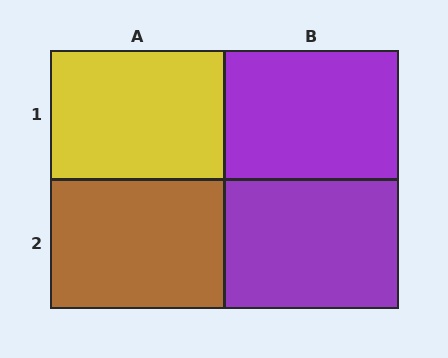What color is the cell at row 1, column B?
Purple.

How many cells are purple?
2 cells are purple.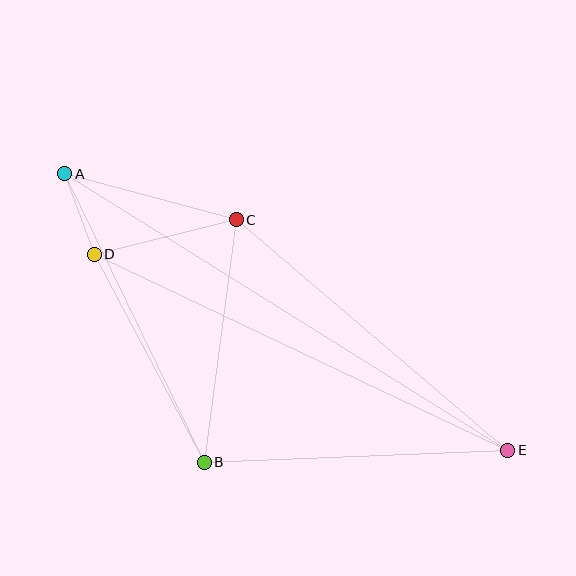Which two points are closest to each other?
Points A and D are closest to each other.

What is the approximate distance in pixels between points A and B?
The distance between A and B is approximately 320 pixels.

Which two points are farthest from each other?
Points A and E are farthest from each other.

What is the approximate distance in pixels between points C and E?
The distance between C and E is approximately 356 pixels.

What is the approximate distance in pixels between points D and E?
The distance between D and E is approximately 457 pixels.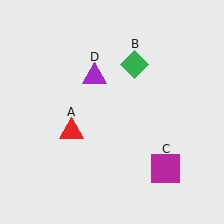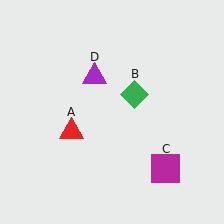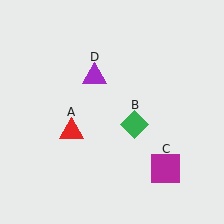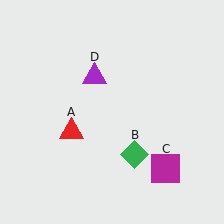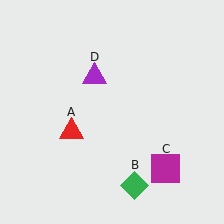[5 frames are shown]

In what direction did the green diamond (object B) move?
The green diamond (object B) moved down.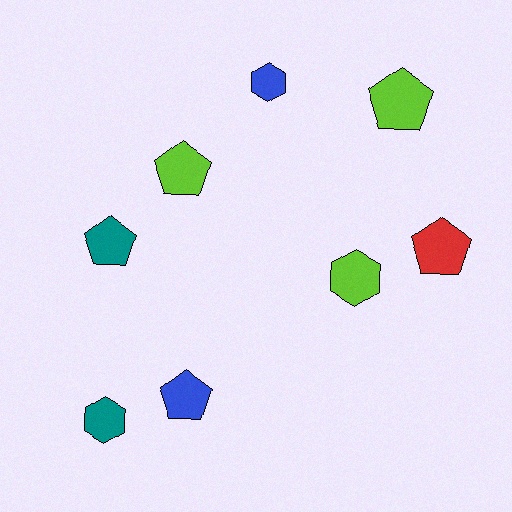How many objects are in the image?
There are 8 objects.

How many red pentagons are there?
There is 1 red pentagon.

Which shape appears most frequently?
Pentagon, with 5 objects.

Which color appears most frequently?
Lime, with 3 objects.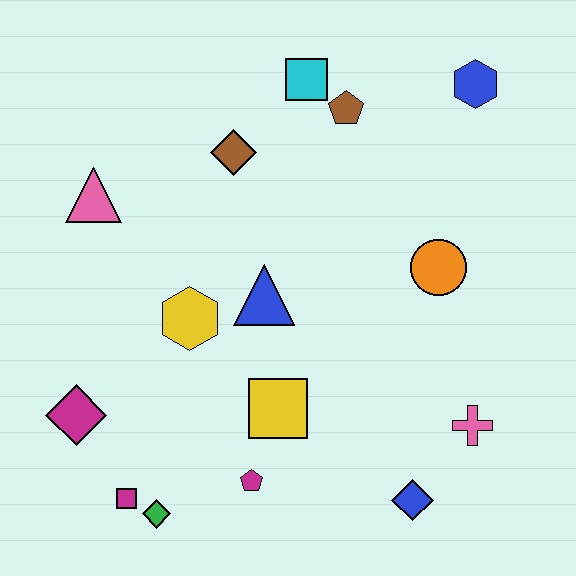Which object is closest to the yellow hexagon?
The blue triangle is closest to the yellow hexagon.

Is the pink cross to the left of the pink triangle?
No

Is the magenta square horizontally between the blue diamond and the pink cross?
No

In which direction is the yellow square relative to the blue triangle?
The yellow square is below the blue triangle.